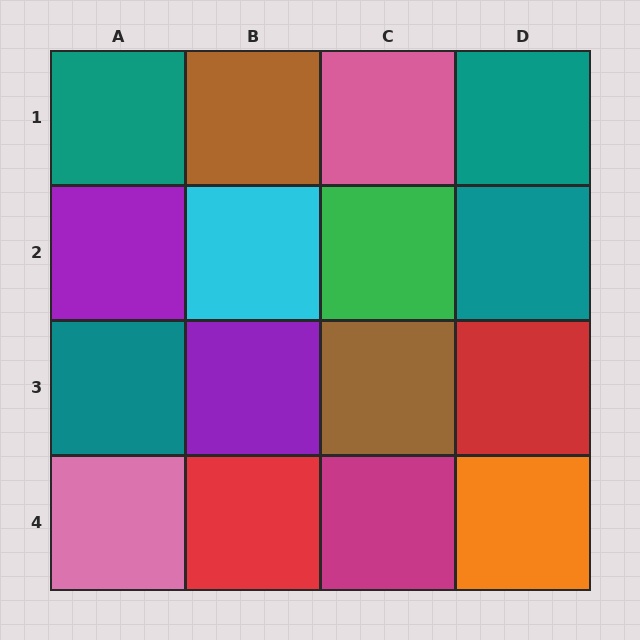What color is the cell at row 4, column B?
Red.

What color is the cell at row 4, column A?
Pink.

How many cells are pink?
2 cells are pink.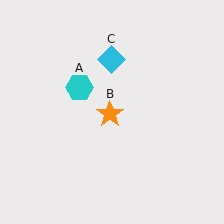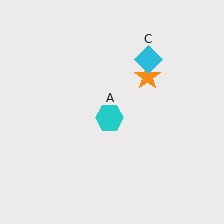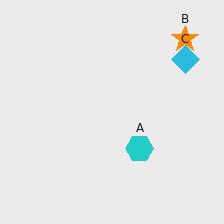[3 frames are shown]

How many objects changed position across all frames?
3 objects changed position: cyan hexagon (object A), orange star (object B), cyan diamond (object C).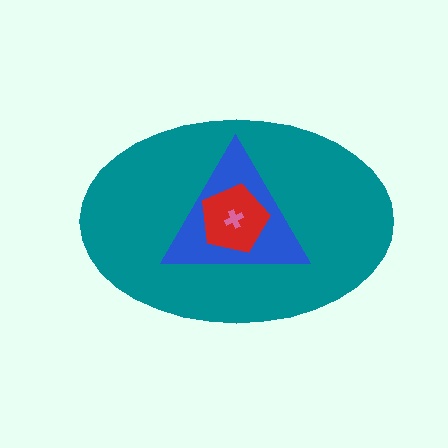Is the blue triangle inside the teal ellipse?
Yes.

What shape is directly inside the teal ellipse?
The blue triangle.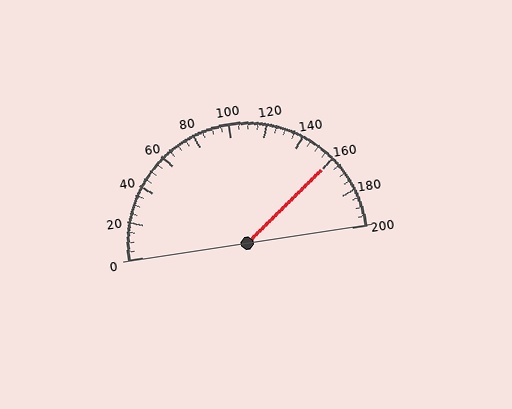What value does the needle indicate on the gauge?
The needle indicates approximately 160.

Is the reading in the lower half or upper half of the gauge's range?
The reading is in the upper half of the range (0 to 200).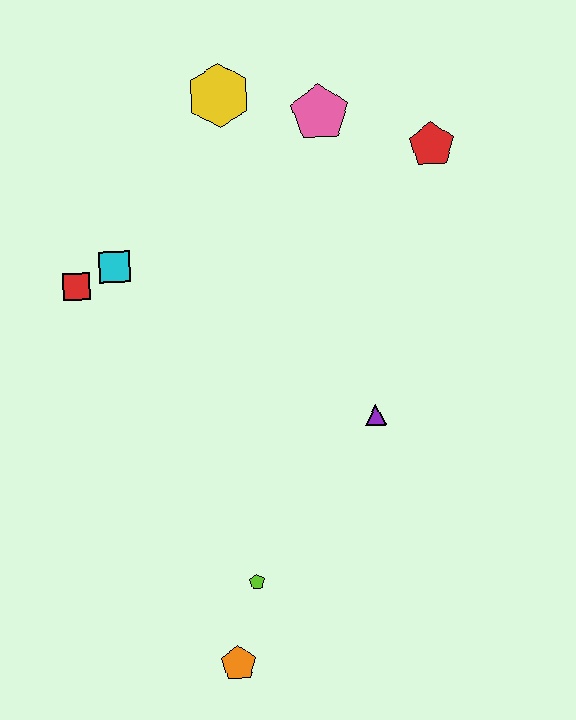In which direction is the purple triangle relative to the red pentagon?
The purple triangle is below the red pentagon.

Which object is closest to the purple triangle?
The lime pentagon is closest to the purple triangle.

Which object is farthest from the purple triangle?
The yellow hexagon is farthest from the purple triangle.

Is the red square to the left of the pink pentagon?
Yes